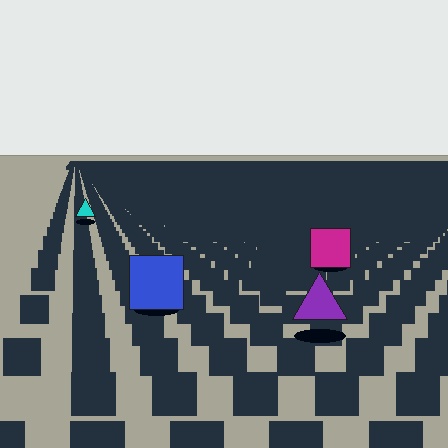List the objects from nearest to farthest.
From nearest to farthest: the purple triangle, the blue square, the magenta square, the cyan triangle.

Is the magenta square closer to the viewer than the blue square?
No. The blue square is closer — you can tell from the texture gradient: the ground texture is coarser near it.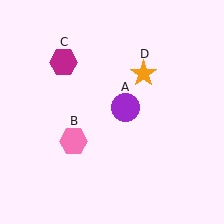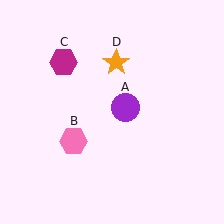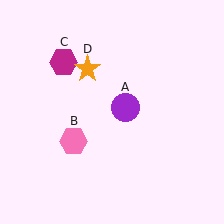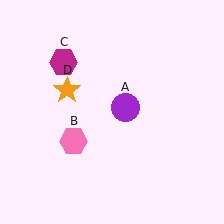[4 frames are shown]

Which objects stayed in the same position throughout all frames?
Purple circle (object A) and pink hexagon (object B) and magenta hexagon (object C) remained stationary.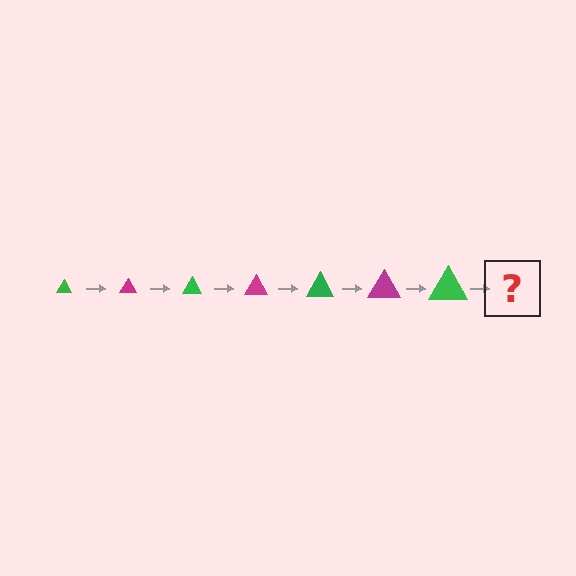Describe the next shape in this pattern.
It should be a magenta triangle, larger than the previous one.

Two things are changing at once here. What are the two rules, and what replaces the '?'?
The two rules are that the triangle grows larger each step and the color cycles through green and magenta. The '?' should be a magenta triangle, larger than the previous one.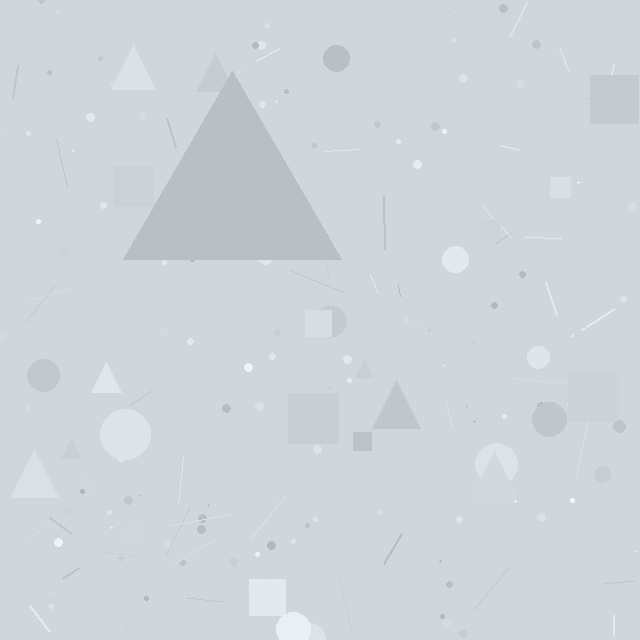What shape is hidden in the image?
A triangle is hidden in the image.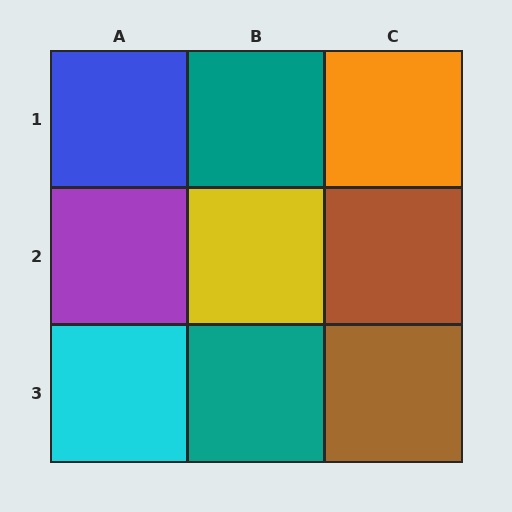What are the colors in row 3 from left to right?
Cyan, teal, brown.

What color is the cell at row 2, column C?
Brown.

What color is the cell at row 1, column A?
Blue.